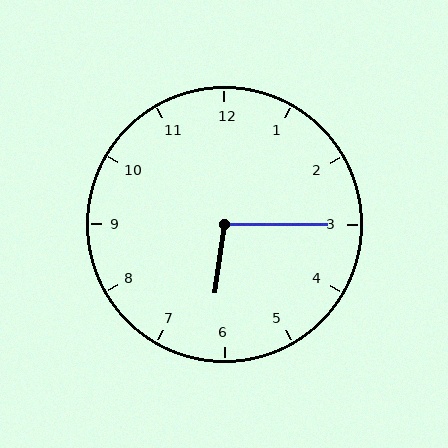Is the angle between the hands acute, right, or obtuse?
It is obtuse.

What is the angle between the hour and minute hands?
Approximately 98 degrees.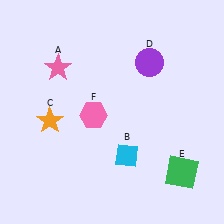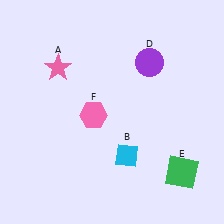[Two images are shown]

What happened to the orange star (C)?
The orange star (C) was removed in Image 2. It was in the bottom-left area of Image 1.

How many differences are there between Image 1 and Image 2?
There is 1 difference between the two images.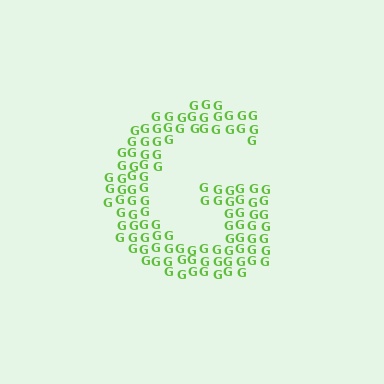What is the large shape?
The large shape is the letter G.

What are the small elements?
The small elements are letter G's.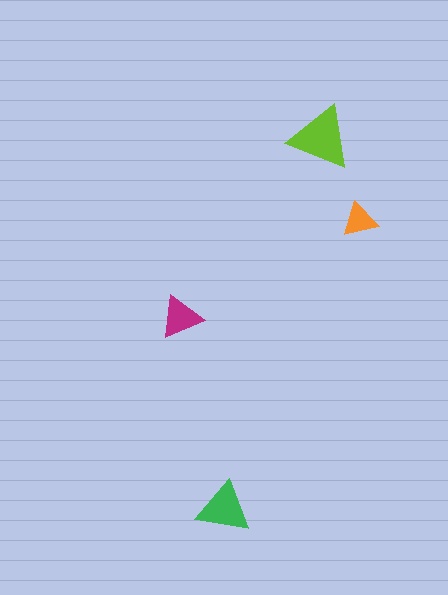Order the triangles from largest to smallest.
the lime one, the green one, the magenta one, the orange one.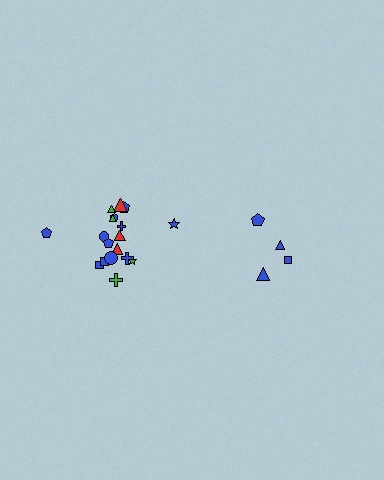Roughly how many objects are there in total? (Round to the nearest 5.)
Roughly 20 objects in total.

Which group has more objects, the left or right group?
The left group.